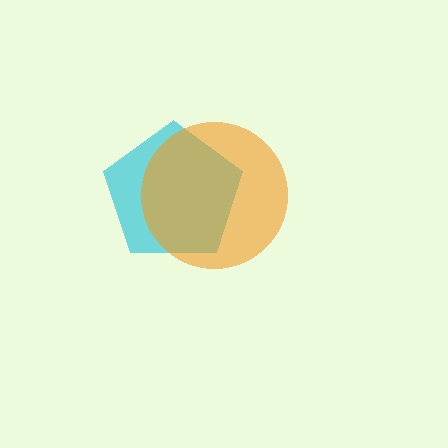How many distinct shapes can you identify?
There are 2 distinct shapes: a cyan pentagon, an orange circle.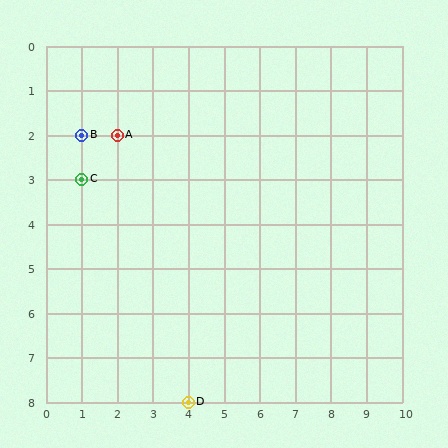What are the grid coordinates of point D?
Point D is at grid coordinates (4, 8).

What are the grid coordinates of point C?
Point C is at grid coordinates (1, 3).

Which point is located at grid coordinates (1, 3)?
Point C is at (1, 3).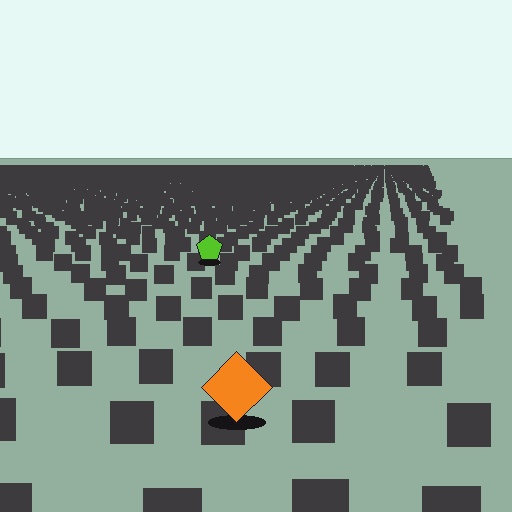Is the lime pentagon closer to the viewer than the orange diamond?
No. The orange diamond is closer — you can tell from the texture gradient: the ground texture is coarser near it.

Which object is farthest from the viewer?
The lime pentagon is farthest from the viewer. It appears smaller and the ground texture around it is denser.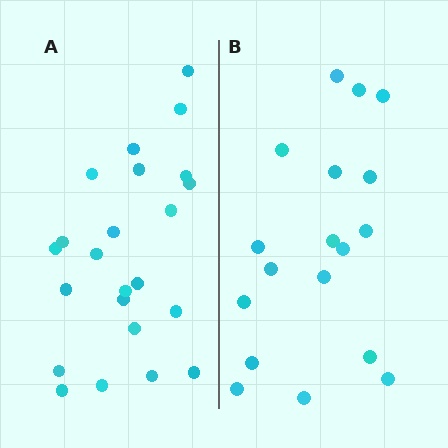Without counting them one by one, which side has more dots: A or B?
Region A (the left region) has more dots.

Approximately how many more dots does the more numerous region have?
Region A has about 5 more dots than region B.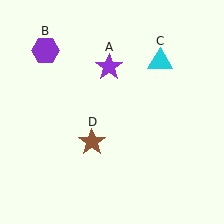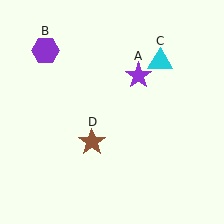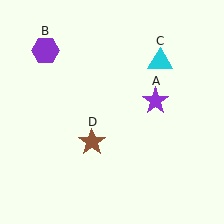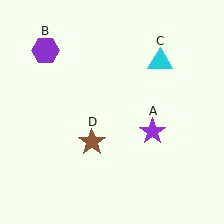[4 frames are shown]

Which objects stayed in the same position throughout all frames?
Purple hexagon (object B) and cyan triangle (object C) and brown star (object D) remained stationary.